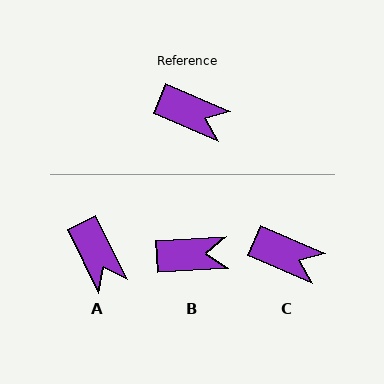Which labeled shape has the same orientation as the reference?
C.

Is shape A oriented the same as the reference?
No, it is off by about 40 degrees.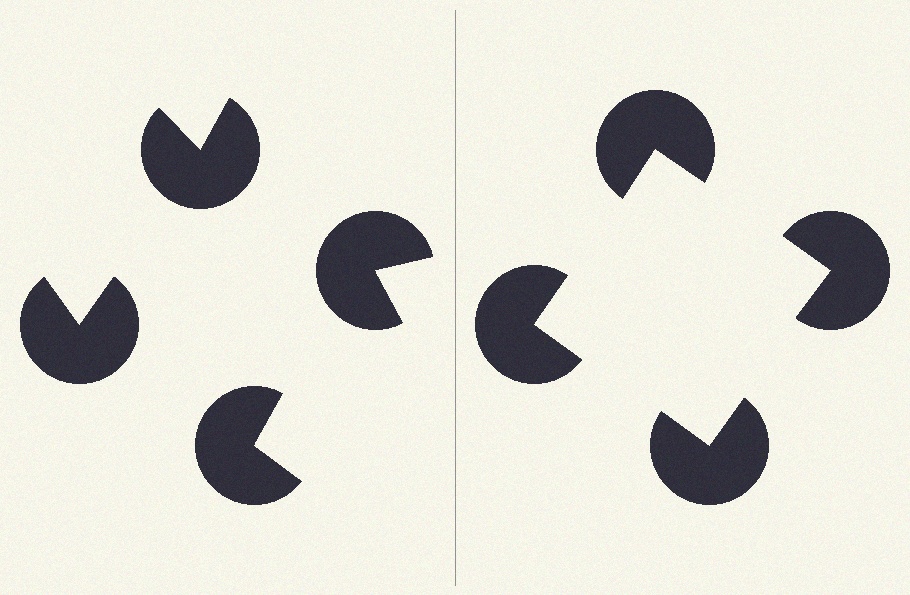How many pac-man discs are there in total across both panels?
8 — 4 on each side.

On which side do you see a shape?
An illusory square appears on the right side. On the left side the wedge cuts are rotated, so no coherent shape forms.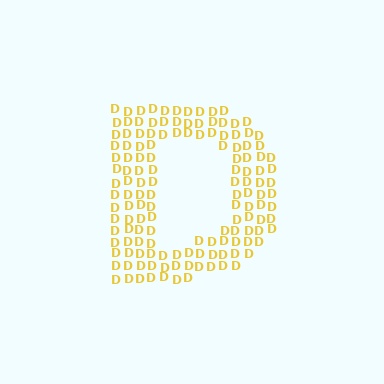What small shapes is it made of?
It is made of small letter D's.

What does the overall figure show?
The overall figure shows the letter D.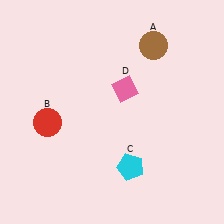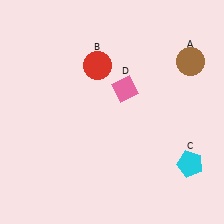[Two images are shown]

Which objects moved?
The objects that moved are: the brown circle (A), the red circle (B), the cyan pentagon (C).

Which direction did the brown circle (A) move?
The brown circle (A) moved right.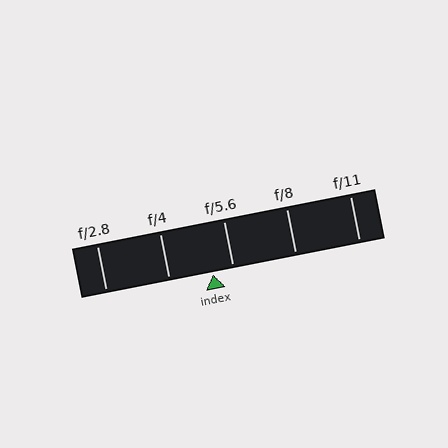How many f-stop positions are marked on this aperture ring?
There are 5 f-stop positions marked.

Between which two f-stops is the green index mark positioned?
The index mark is between f/4 and f/5.6.